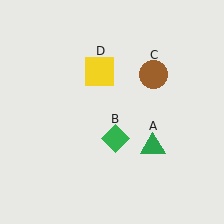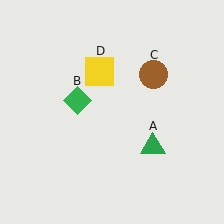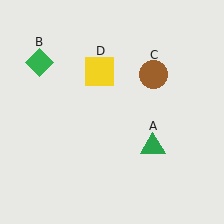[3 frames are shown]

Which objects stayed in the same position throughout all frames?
Green triangle (object A) and brown circle (object C) and yellow square (object D) remained stationary.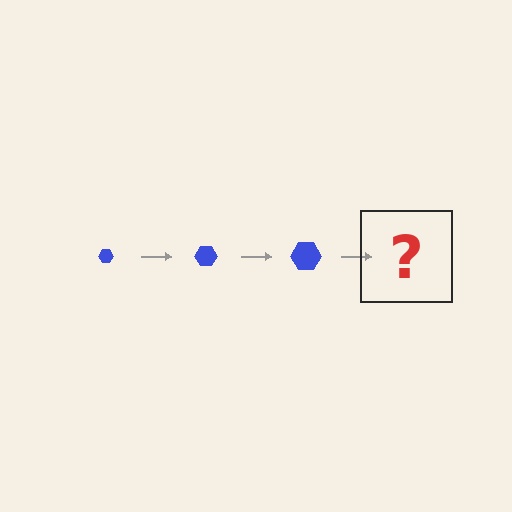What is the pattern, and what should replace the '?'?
The pattern is that the hexagon gets progressively larger each step. The '?' should be a blue hexagon, larger than the previous one.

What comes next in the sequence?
The next element should be a blue hexagon, larger than the previous one.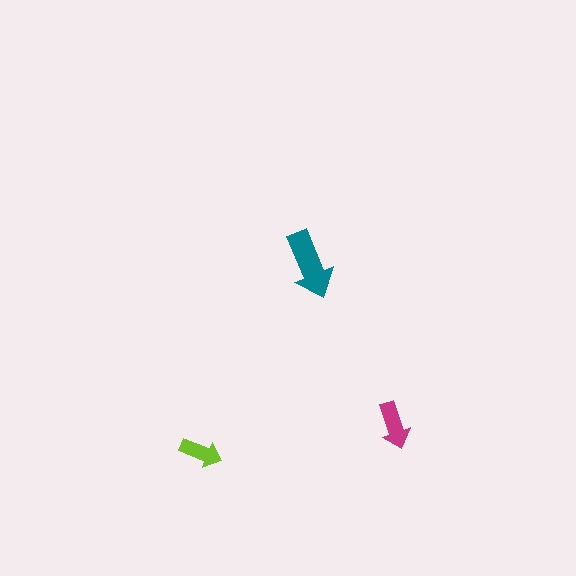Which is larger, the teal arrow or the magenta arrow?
The teal one.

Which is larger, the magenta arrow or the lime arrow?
The magenta one.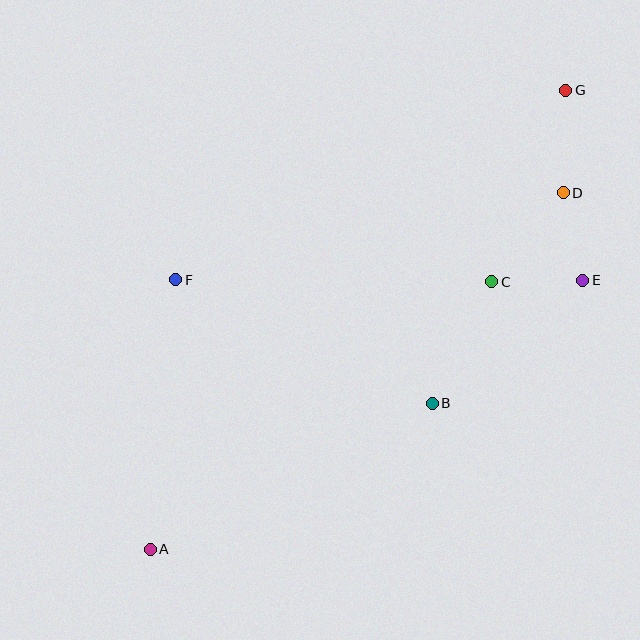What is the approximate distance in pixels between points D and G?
The distance between D and G is approximately 103 pixels.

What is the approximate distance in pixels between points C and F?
The distance between C and F is approximately 316 pixels.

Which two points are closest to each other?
Points D and E are closest to each other.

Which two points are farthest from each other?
Points A and G are farthest from each other.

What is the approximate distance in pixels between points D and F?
The distance between D and F is approximately 397 pixels.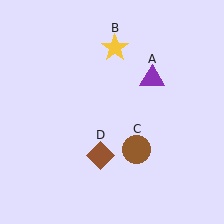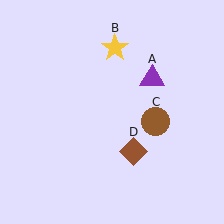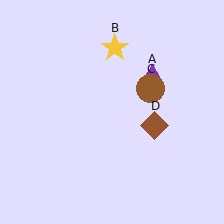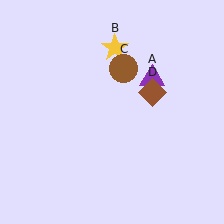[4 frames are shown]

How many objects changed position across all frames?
2 objects changed position: brown circle (object C), brown diamond (object D).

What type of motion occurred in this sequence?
The brown circle (object C), brown diamond (object D) rotated counterclockwise around the center of the scene.